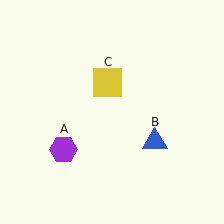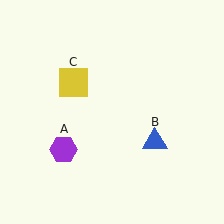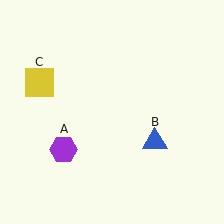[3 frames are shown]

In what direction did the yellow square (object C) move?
The yellow square (object C) moved left.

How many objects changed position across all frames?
1 object changed position: yellow square (object C).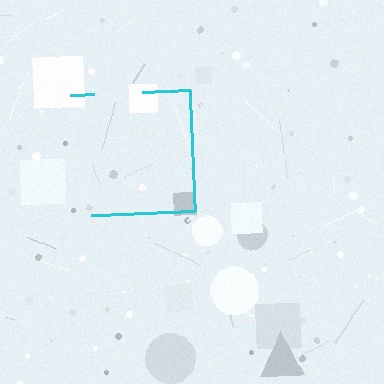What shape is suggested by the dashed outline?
The dashed outline suggests a square.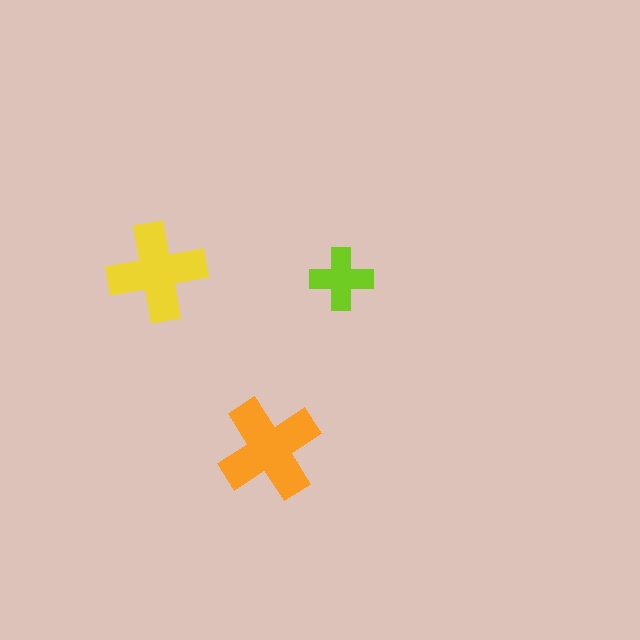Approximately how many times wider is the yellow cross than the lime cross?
About 1.5 times wider.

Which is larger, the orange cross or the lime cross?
The orange one.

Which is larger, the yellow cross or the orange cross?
The orange one.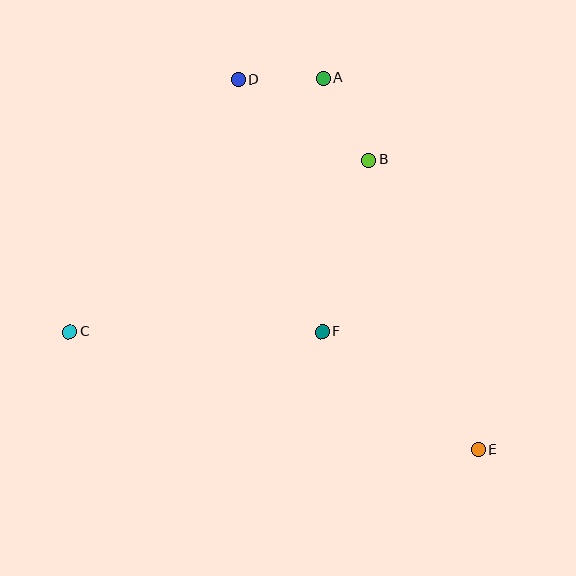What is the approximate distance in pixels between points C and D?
The distance between C and D is approximately 303 pixels.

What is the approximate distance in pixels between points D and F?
The distance between D and F is approximately 266 pixels.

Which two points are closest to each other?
Points A and D are closest to each other.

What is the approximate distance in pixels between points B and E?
The distance between B and E is approximately 310 pixels.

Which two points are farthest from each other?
Points D and E are farthest from each other.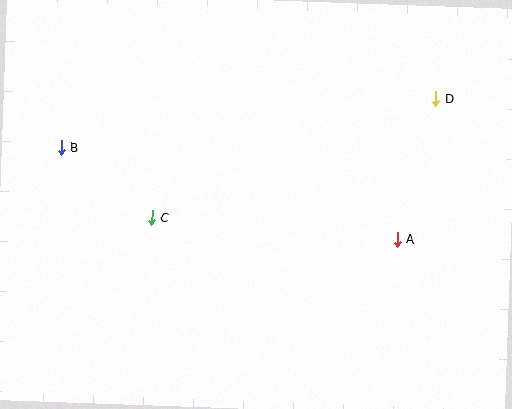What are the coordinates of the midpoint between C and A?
The midpoint between C and A is at (274, 228).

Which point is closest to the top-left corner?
Point B is closest to the top-left corner.